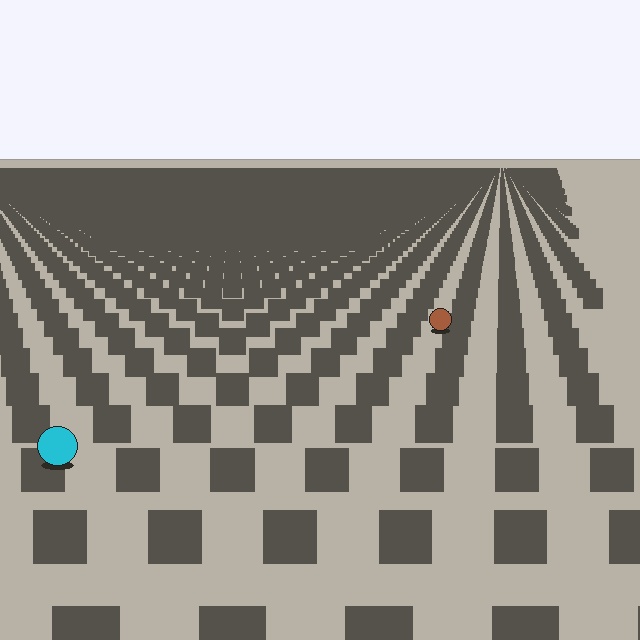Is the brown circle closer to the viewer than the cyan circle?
No. The cyan circle is closer — you can tell from the texture gradient: the ground texture is coarser near it.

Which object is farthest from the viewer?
The brown circle is farthest from the viewer. It appears smaller and the ground texture around it is denser.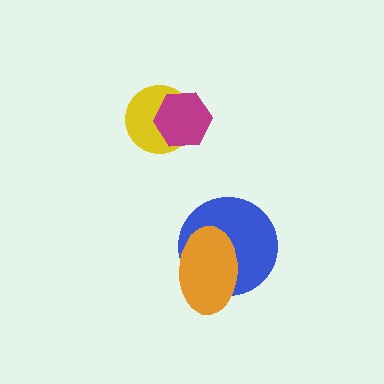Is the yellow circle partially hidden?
Yes, it is partially covered by another shape.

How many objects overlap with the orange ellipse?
1 object overlaps with the orange ellipse.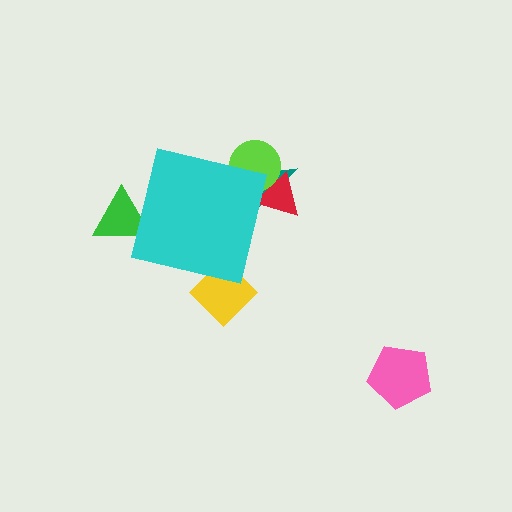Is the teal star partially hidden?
Yes, the teal star is partially hidden behind the cyan square.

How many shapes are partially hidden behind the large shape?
5 shapes are partially hidden.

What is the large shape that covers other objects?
A cyan square.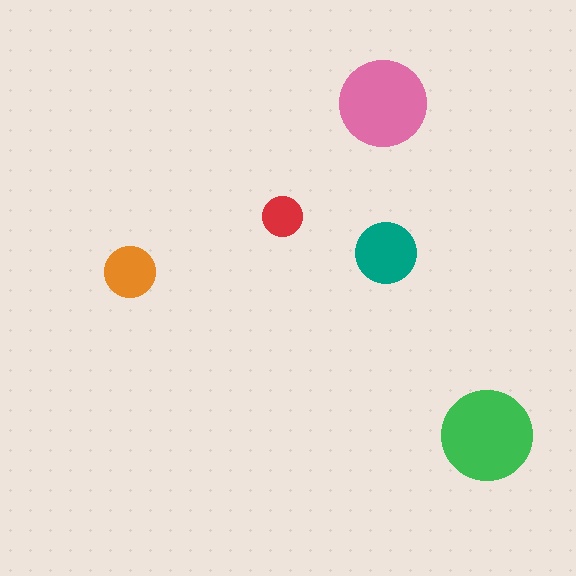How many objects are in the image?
There are 5 objects in the image.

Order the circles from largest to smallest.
the green one, the pink one, the teal one, the orange one, the red one.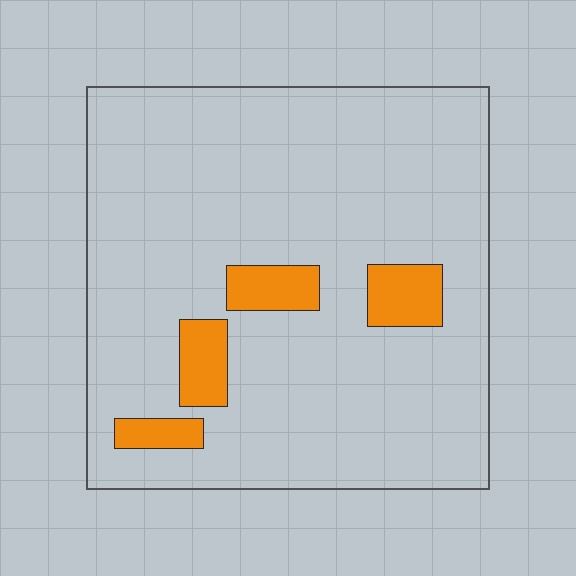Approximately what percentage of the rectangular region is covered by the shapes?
Approximately 10%.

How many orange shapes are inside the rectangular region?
4.